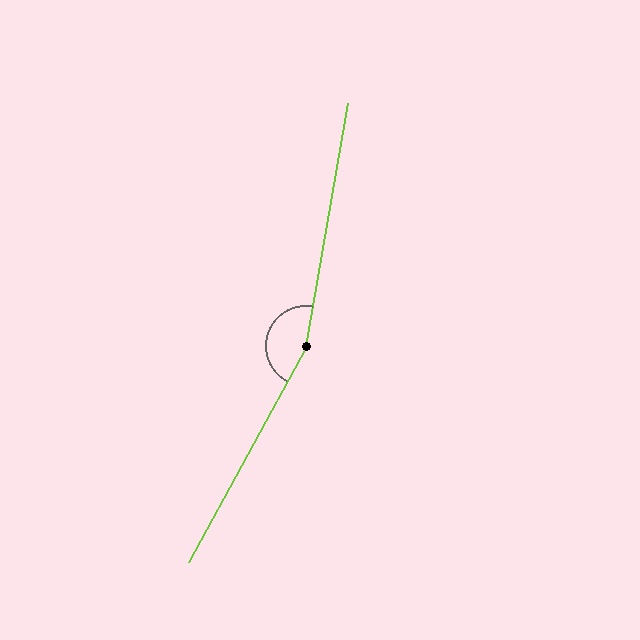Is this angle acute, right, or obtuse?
It is obtuse.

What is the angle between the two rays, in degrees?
Approximately 161 degrees.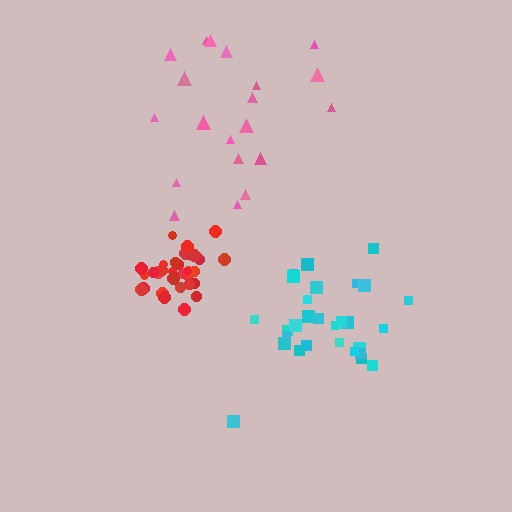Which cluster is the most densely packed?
Red.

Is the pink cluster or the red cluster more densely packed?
Red.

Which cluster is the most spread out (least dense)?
Pink.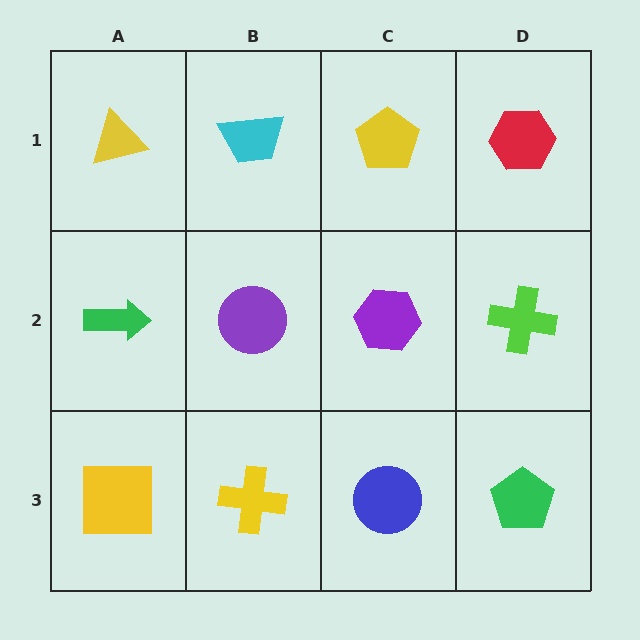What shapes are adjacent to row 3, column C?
A purple hexagon (row 2, column C), a yellow cross (row 3, column B), a green pentagon (row 3, column D).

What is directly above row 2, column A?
A yellow triangle.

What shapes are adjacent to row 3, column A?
A green arrow (row 2, column A), a yellow cross (row 3, column B).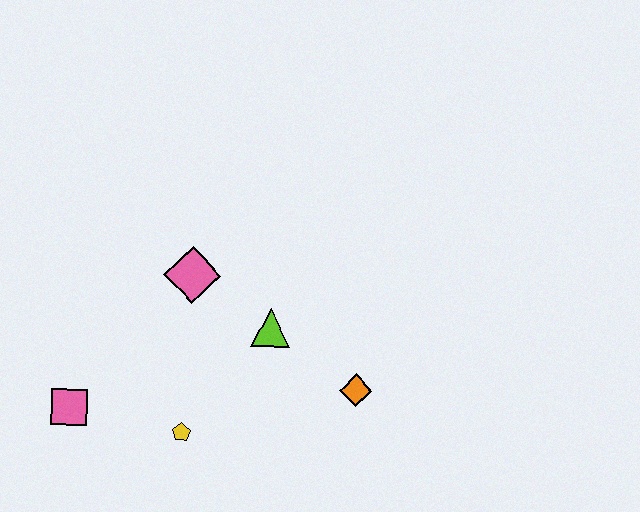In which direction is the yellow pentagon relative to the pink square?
The yellow pentagon is to the right of the pink square.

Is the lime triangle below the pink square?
No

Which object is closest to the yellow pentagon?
The pink square is closest to the yellow pentagon.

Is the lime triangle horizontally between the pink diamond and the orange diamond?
Yes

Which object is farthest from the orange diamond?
The pink square is farthest from the orange diamond.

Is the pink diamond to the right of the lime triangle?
No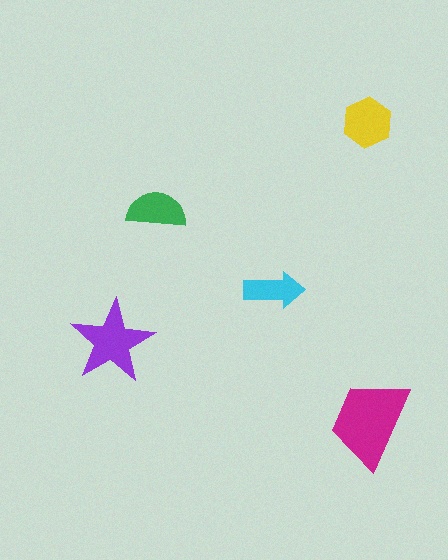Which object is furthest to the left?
The purple star is leftmost.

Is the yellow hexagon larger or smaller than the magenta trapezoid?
Smaller.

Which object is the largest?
The magenta trapezoid.